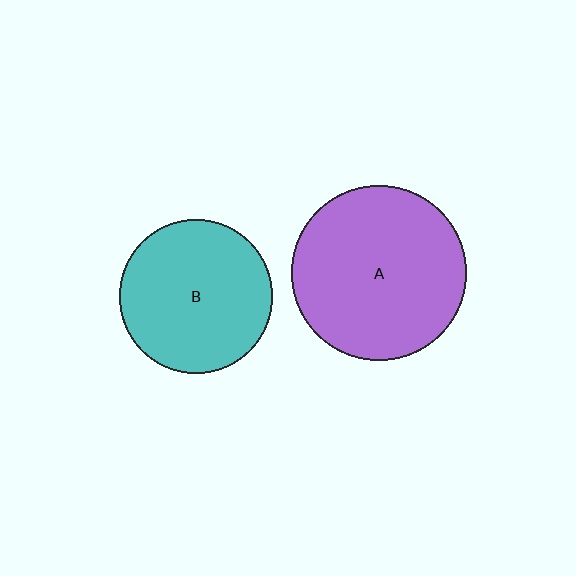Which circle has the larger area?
Circle A (purple).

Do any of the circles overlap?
No, none of the circles overlap.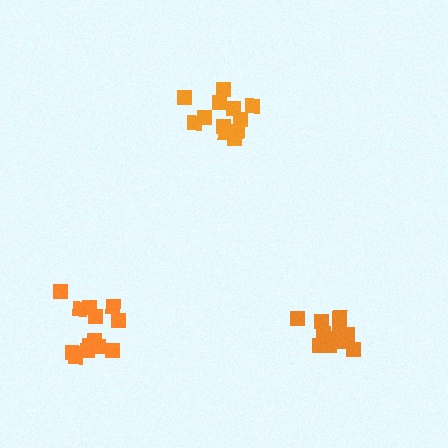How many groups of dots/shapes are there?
There are 3 groups.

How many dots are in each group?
Group 1: 13 dots, Group 2: 13 dots, Group 3: 12 dots (38 total).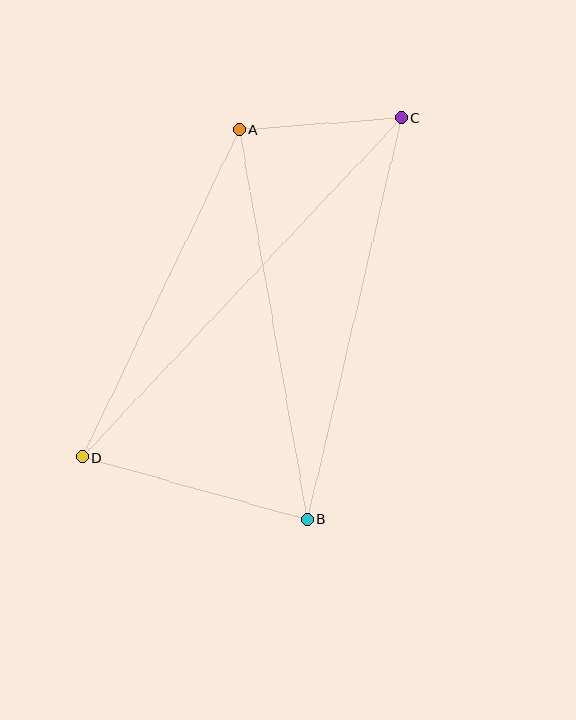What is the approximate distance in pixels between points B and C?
The distance between B and C is approximately 413 pixels.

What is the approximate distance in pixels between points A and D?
The distance between A and D is approximately 363 pixels.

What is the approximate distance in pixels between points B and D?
The distance between B and D is approximately 234 pixels.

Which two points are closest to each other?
Points A and C are closest to each other.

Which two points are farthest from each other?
Points C and D are farthest from each other.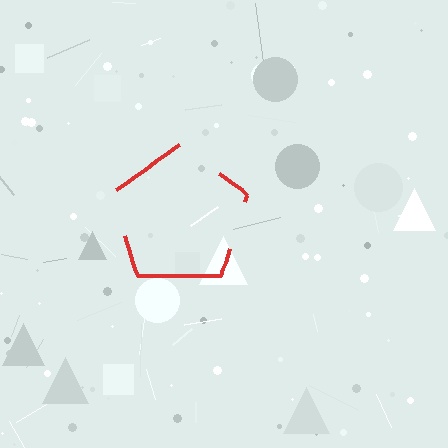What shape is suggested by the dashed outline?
The dashed outline suggests a pentagon.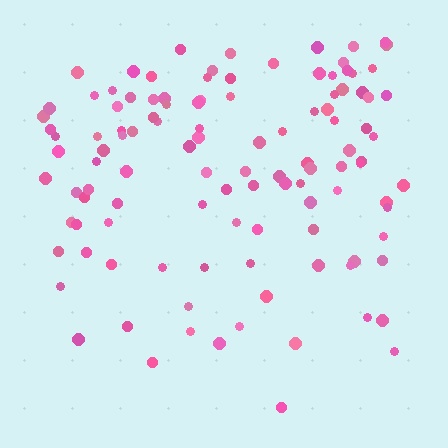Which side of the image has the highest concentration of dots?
The top.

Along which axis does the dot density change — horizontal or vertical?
Vertical.